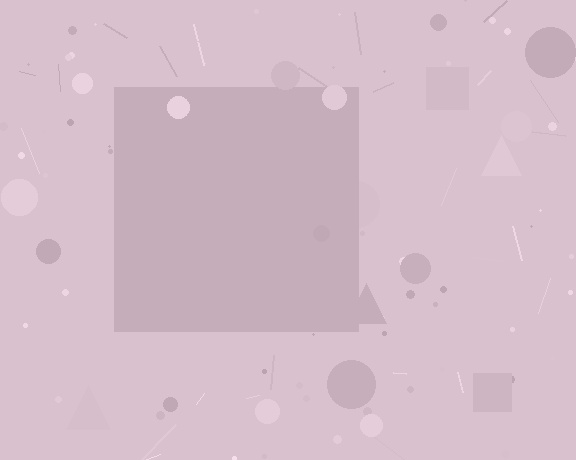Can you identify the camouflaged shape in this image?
The camouflaged shape is a square.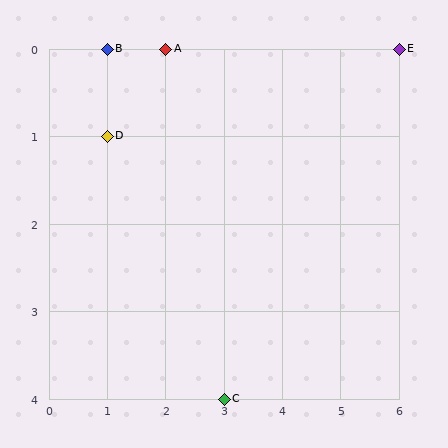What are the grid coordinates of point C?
Point C is at grid coordinates (3, 4).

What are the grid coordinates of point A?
Point A is at grid coordinates (2, 0).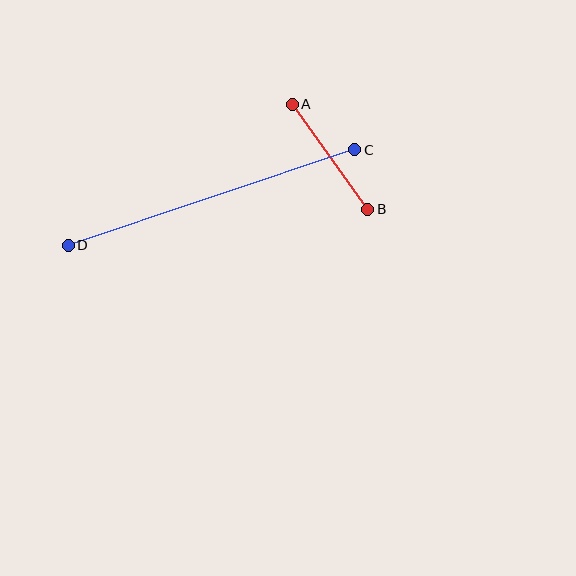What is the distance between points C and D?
The distance is approximately 302 pixels.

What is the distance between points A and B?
The distance is approximately 129 pixels.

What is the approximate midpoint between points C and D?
The midpoint is at approximately (211, 198) pixels.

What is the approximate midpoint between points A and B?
The midpoint is at approximately (330, 157) pixels.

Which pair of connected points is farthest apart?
Points C and D are farthest apart.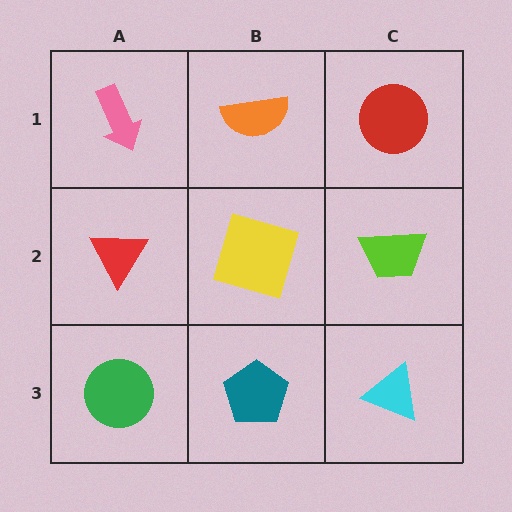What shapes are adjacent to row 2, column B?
An orange semicircle (row 1, column B), a teal pentagon (row 3, column B), a red triangle (row 2, column A), a lime trapezoid (row 2, column C).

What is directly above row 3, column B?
A yellow square.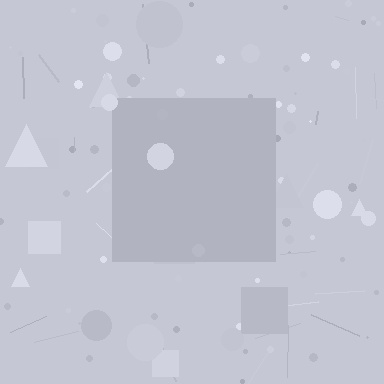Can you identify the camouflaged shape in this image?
The camouflaged shape is a square.